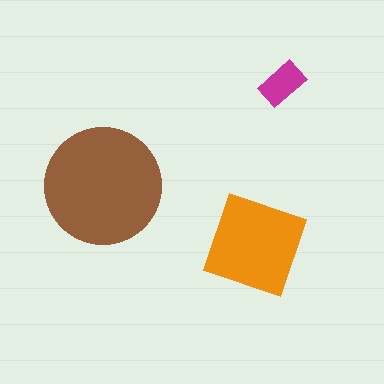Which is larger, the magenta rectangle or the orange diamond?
The orange diamond.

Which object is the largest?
The brown circle.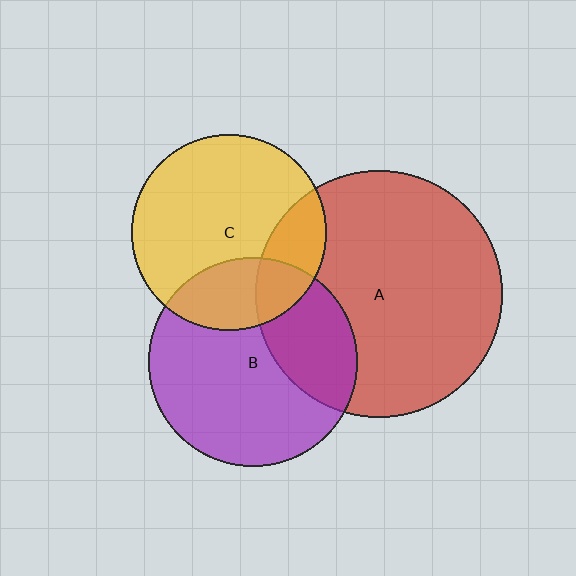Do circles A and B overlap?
Yes.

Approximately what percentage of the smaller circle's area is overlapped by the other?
Approximately 30%.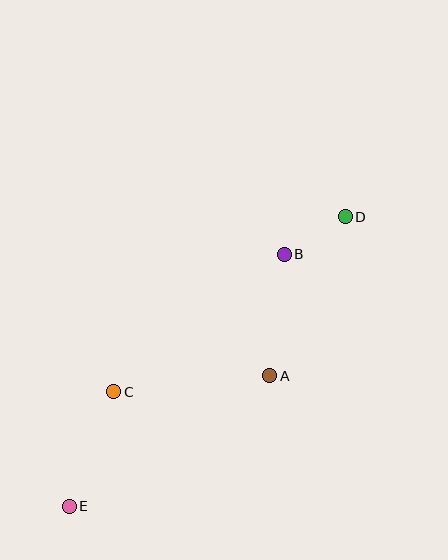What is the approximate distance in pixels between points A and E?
The distance between A and E is approximately 240 pixels.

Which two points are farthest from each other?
Points D and E are farthest from each other.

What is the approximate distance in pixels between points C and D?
The distance between C and D is approximately 290 pixels.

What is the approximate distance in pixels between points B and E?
The distance between B and E is approximately 331 pixels.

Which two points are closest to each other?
Points B and D are closest to each other.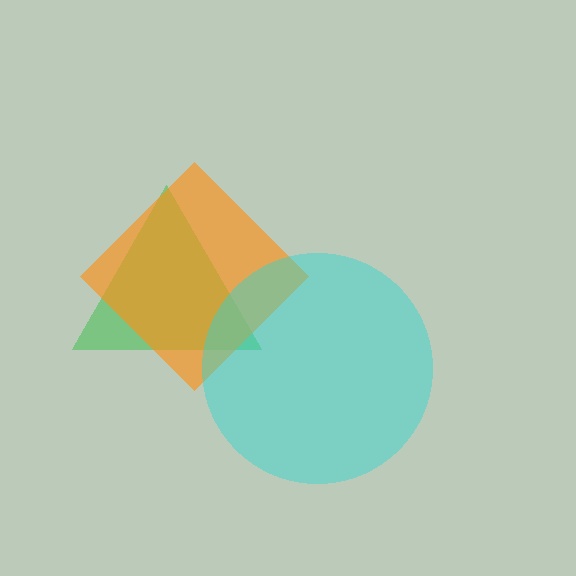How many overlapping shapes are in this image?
There are 3 overlapping shapes in the image.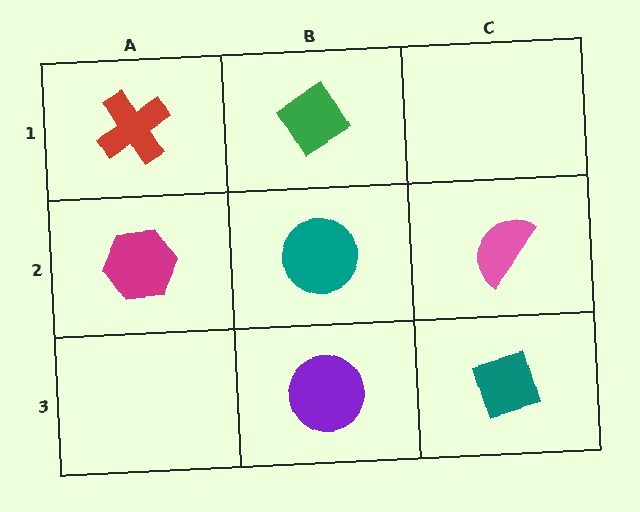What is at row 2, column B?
A teal circle.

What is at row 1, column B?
A green diamond.